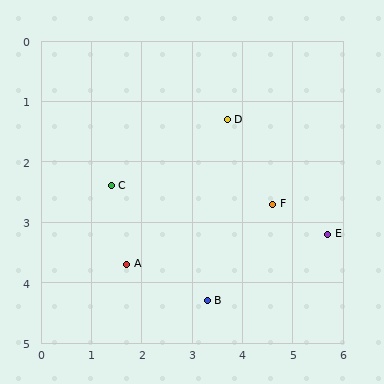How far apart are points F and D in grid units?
Points F and D are about 1.7 grid units apart.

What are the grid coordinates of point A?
Point A is at approximately (1.7, 3.7).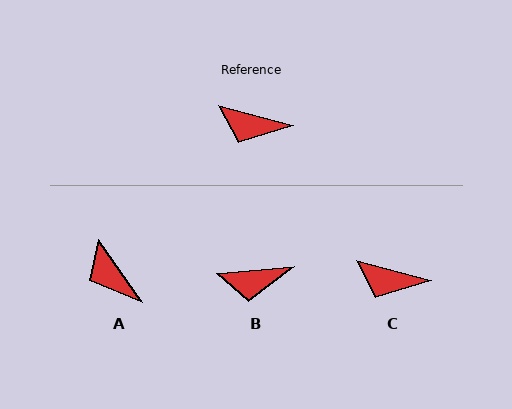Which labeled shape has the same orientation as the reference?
C.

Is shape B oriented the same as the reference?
No, it is off by about 20 degrees.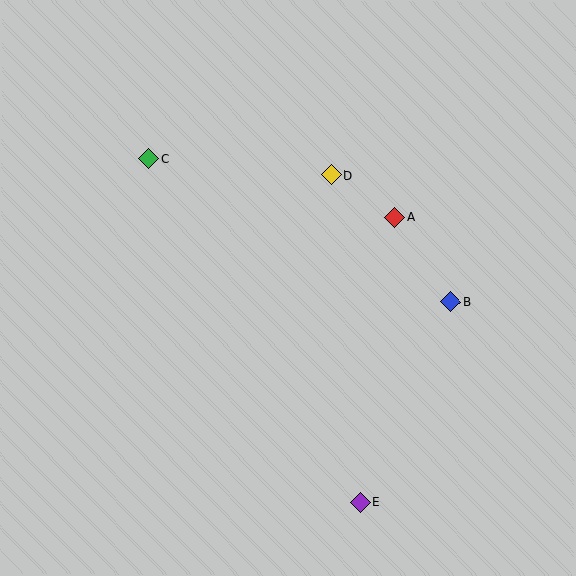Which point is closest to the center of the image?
Point D at (331, 175) is closest to the center.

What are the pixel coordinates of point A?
Point A is at (394, 217).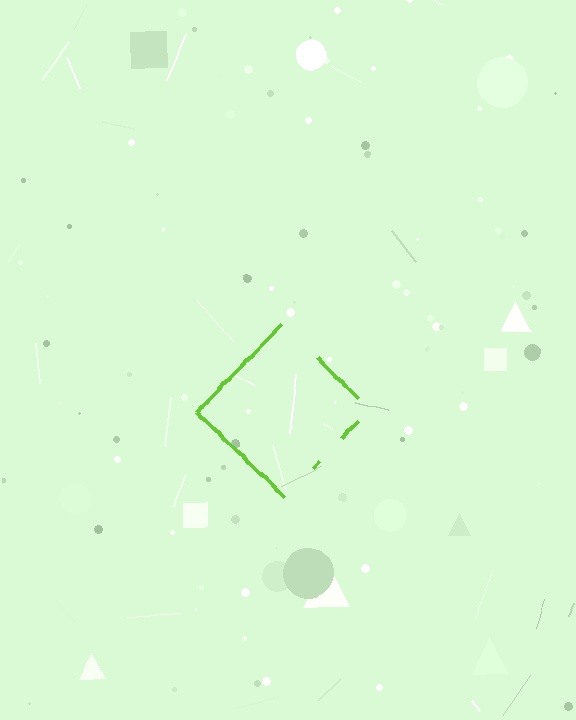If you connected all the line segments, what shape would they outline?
They would outline a diamond.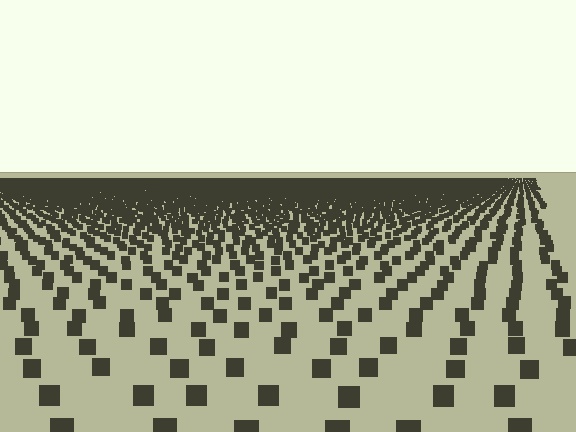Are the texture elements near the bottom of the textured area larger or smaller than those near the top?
Larger. Near the bottom, elements are closer to the viewer and appear at a bigger on-screen size.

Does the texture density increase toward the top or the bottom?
Density increases toward the top.